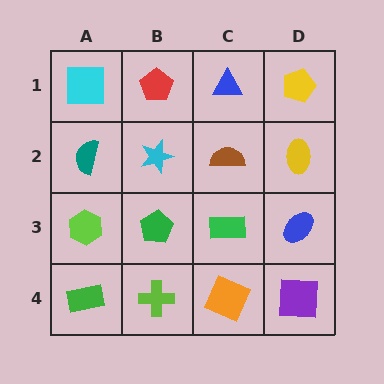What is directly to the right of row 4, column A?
A lime cross.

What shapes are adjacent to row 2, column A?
A cyan square (row 1, column A), a lime hexagon (row 3, column A), a cyan star (row 2, column B).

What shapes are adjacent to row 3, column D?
A yellow ellipse (row 2, column D), a purple square (row 4, column D), a green rectangle (row 3, column C).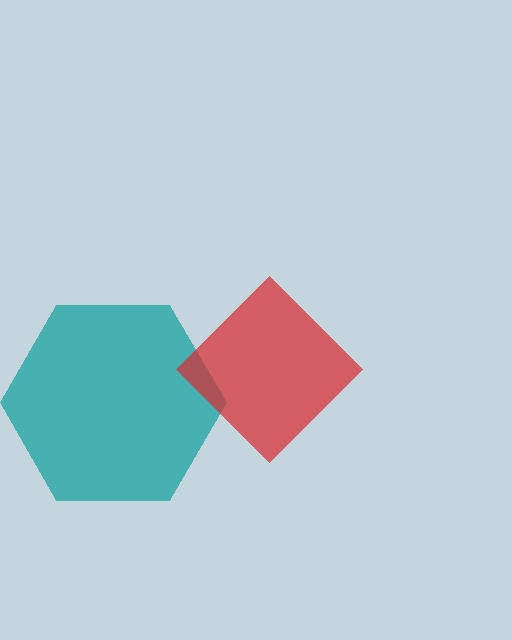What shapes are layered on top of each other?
The layered shapes are: a teal hexagon, a red diamond.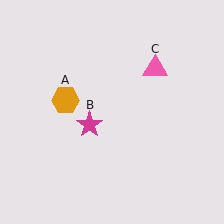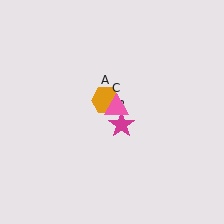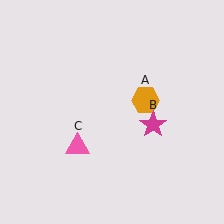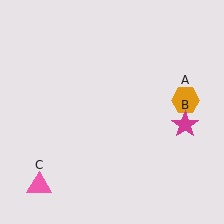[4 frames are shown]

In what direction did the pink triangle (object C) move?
The pink triangle (object C) moved down and to the left.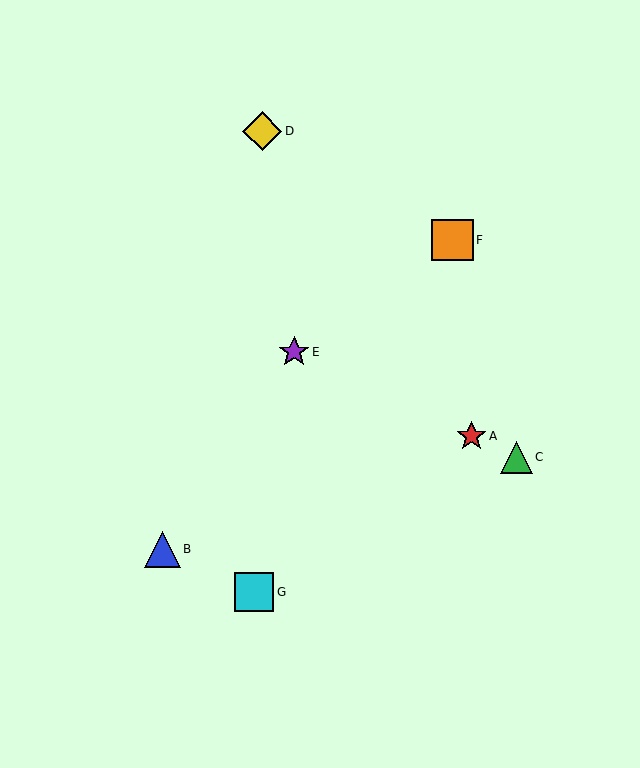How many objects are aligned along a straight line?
3 objects (A, C, E) are aligned along a straight line.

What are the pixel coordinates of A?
Object A is at (471, 436).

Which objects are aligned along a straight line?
Objects A, C, E are aligned along a straight line.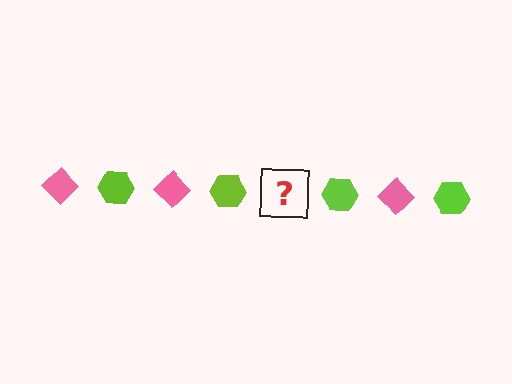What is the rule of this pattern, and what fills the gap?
The rule is that the pattern alternates between pink diamond and lime hexagon. The gap should be filled with a pink diamond.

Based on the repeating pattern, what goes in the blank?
The blank should be a pink diamond.